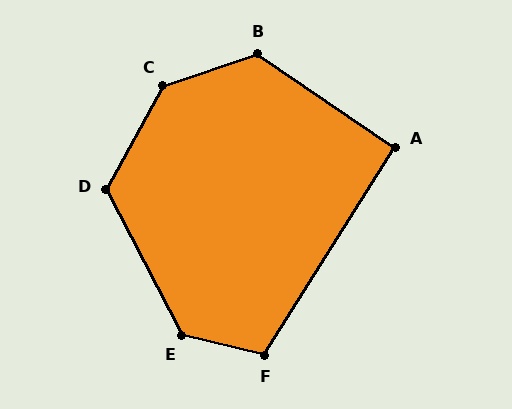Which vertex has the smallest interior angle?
A, at approximately 92 degrees.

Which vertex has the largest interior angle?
C, at approximately 138 degrees.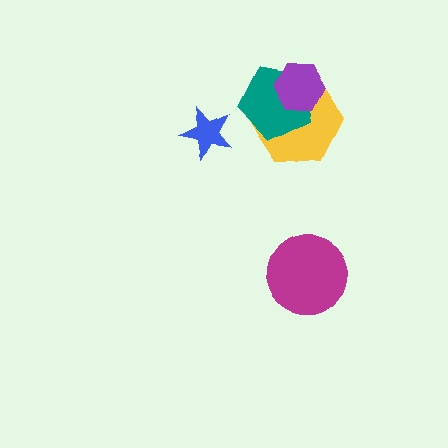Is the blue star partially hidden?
No, no other shape covers it.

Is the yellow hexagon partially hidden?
Yes, it is partially covered by another shape.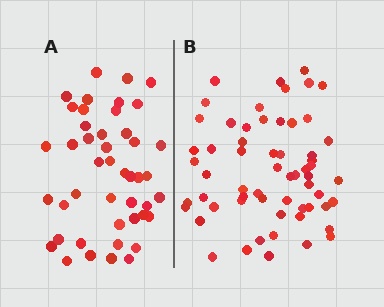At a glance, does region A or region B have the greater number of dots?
Region B (the right region) has more dots.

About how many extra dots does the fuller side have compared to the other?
Region B has approximately 15 more dots than region A.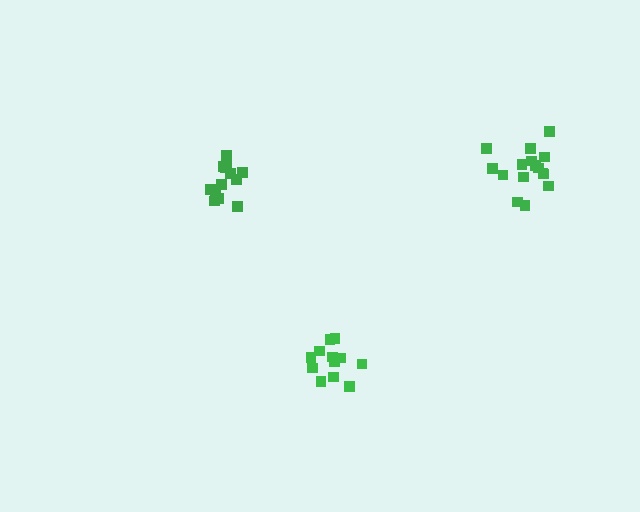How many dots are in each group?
Group 1: 13 dots, Group 2: 12 dots, Group 3: 16 dots (41 total).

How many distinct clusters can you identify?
There are 3 distinct clusters.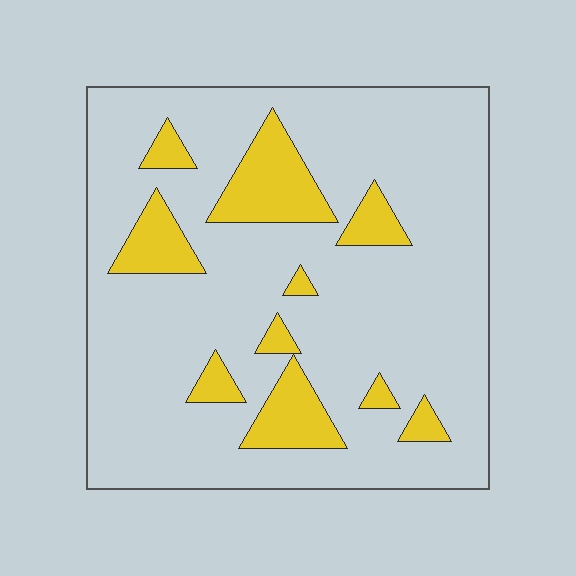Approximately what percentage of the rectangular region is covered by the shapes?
Approximately 15%.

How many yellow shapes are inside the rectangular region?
10.